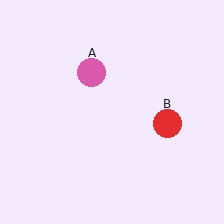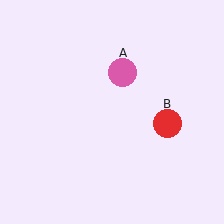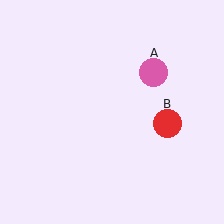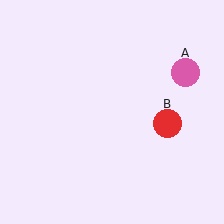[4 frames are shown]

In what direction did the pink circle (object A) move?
The pink circle (object A) moved right.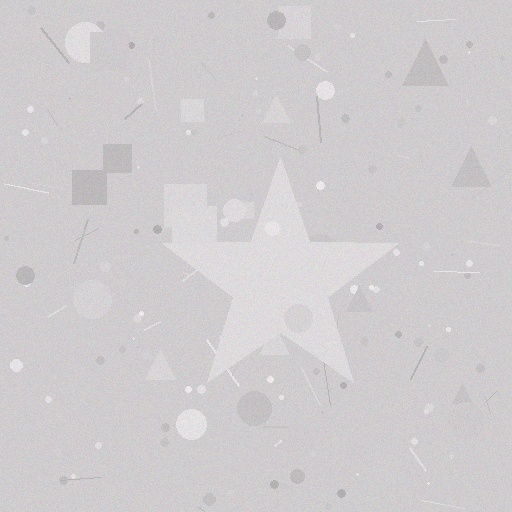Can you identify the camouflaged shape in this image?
The camouflaged shape is a star.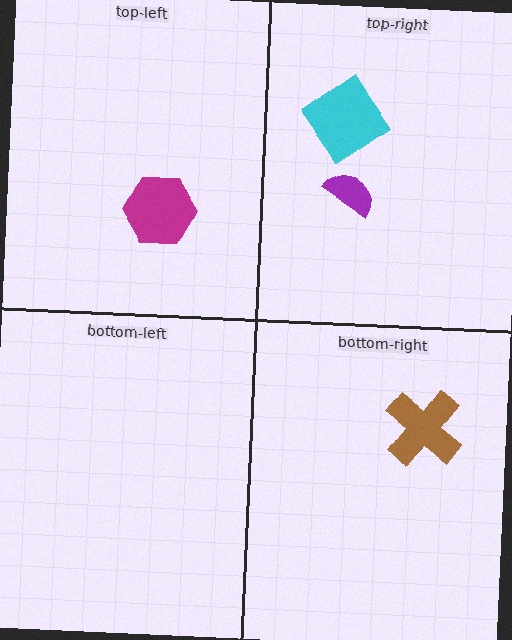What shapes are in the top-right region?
The cyan diamond, the purple semicircle.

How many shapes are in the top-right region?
2.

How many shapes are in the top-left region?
1.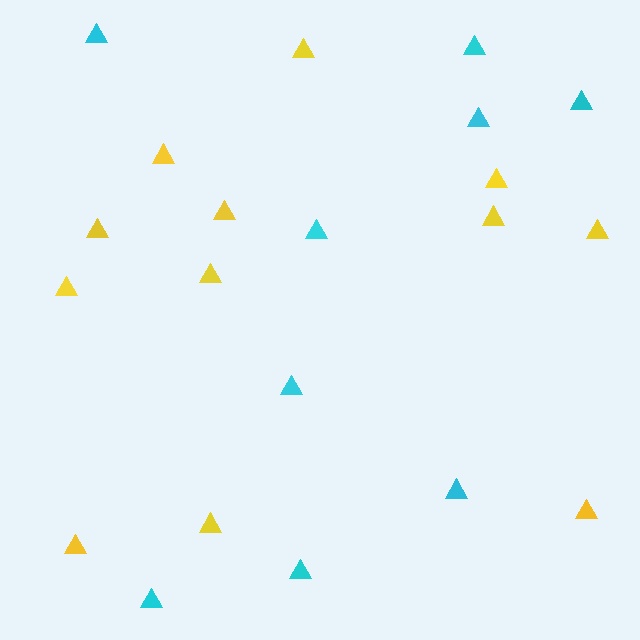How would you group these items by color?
There are 2 groups: one group of yellow triangles (12) and one group of cyan triangles (9).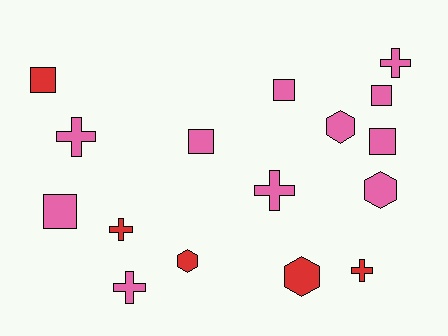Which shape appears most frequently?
Cross, with 6 objects.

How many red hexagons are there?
There are 2 red hexagons.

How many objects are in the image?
There are 16 objects.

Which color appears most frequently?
Pink, with 11 objects.